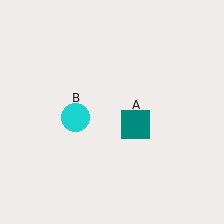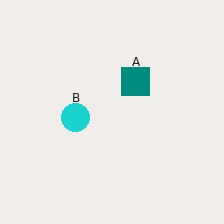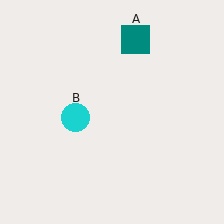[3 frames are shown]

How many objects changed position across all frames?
1 object changed position: teal square (object A).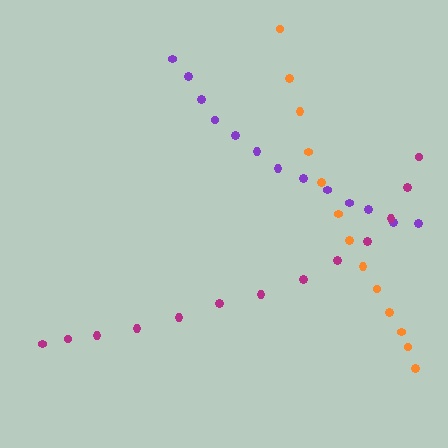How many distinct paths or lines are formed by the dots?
There are 3 distinct paths.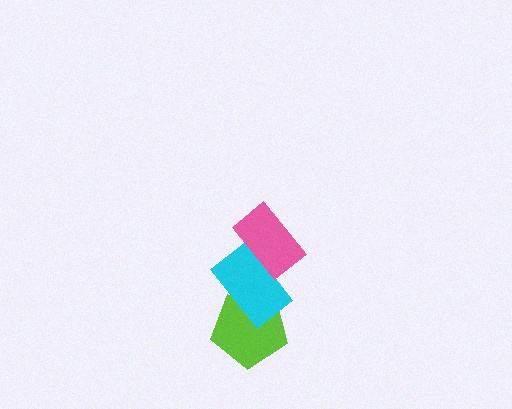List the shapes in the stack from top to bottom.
From top to bottom: the pink rectangle, the cyan rectangle, the lime pentagon.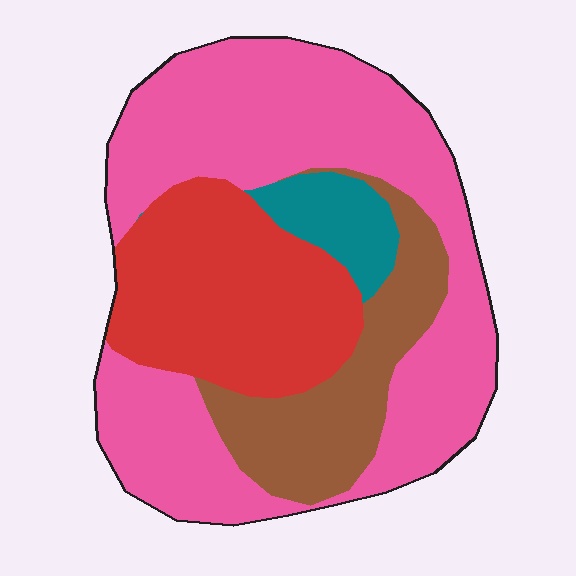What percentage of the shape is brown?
Brown takes up about one sixth (1/6) of the shape.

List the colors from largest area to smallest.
From largest to smallest: pink, red, brown, teal.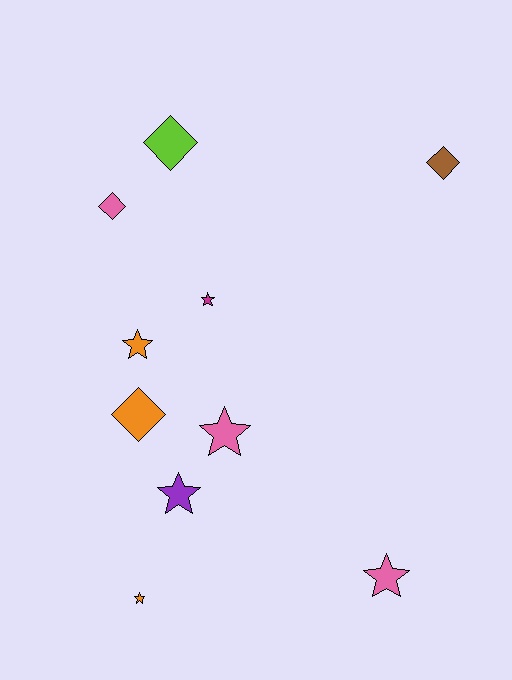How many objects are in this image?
There are 10 objects.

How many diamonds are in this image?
There are 4 diamonds.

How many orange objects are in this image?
There are 3 orange objects.